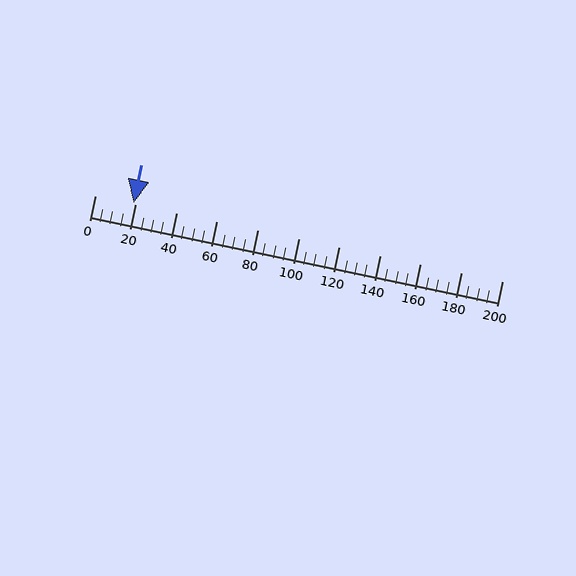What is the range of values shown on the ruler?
The ruler shows values from 0 to 200.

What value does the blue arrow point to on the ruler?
The blue arrow points to approximately 19.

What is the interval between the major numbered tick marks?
The major tick marks are spaced 20 units apart.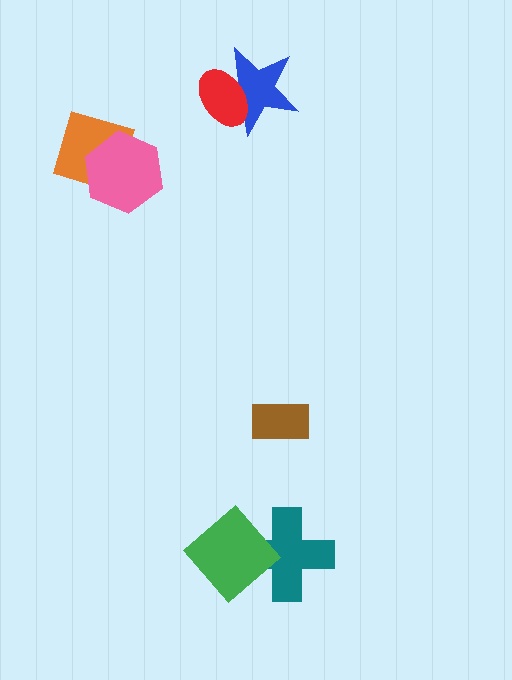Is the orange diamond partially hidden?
Yes, it is partially covered by another shape.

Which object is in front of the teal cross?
The green diamond is in front of the teal cross.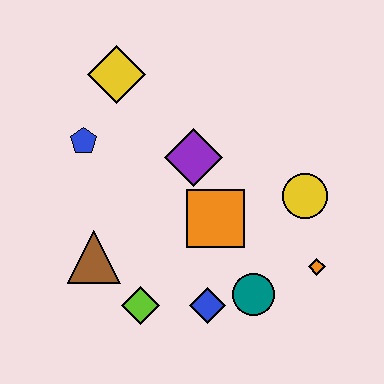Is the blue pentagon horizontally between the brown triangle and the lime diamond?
No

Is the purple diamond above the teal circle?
Yes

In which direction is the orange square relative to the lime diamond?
The orange square is above the lime diamond.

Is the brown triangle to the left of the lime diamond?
Yes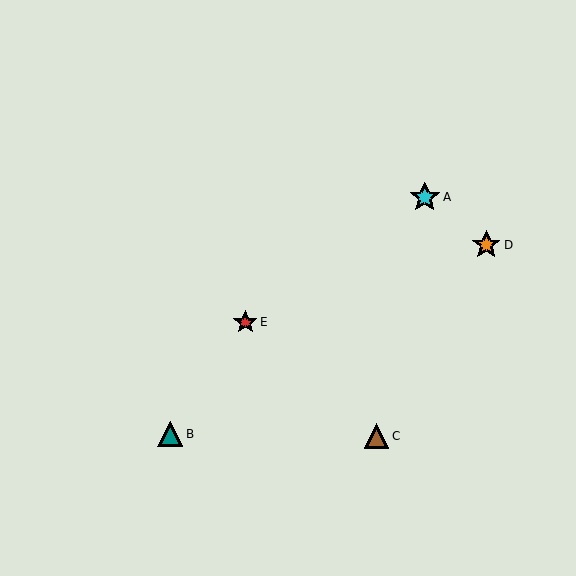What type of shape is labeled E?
Shape E is a red star.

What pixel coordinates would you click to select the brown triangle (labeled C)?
Click at (377, 436) to select the brown triangle C.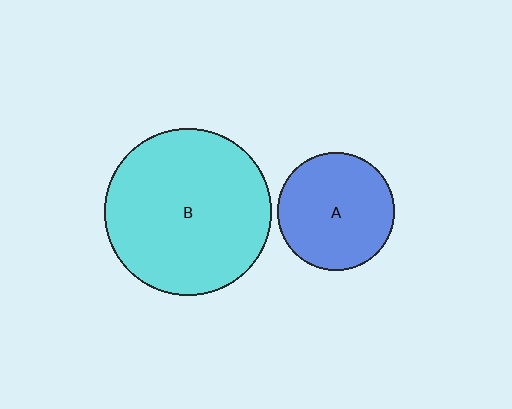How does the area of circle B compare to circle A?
Approximately 2.0 times.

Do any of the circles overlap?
No, none of the circles overlap.